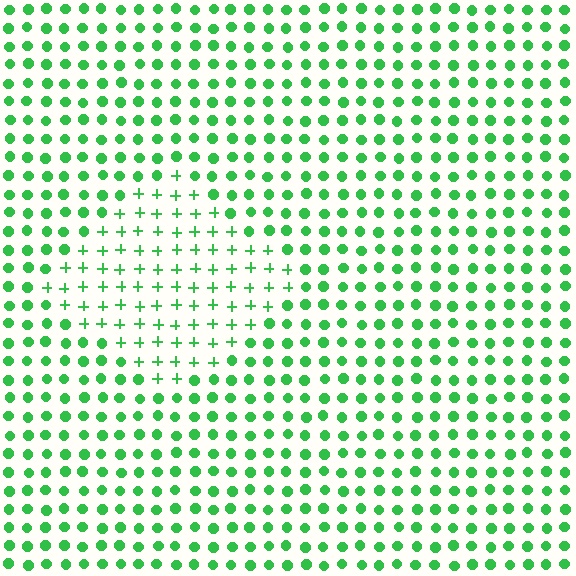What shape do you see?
I see a diamond.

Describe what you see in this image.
The image is filled with small green elements arranged in a uniform grid. A diamond-shaped region contains plus signs, while the surrounding area contains circles. The boundary is defined purely by the change in element shape.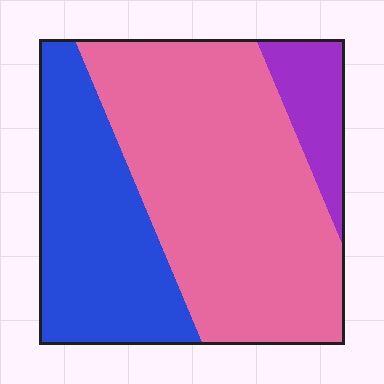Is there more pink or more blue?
Pink.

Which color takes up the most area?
Pink, at roughly 55%.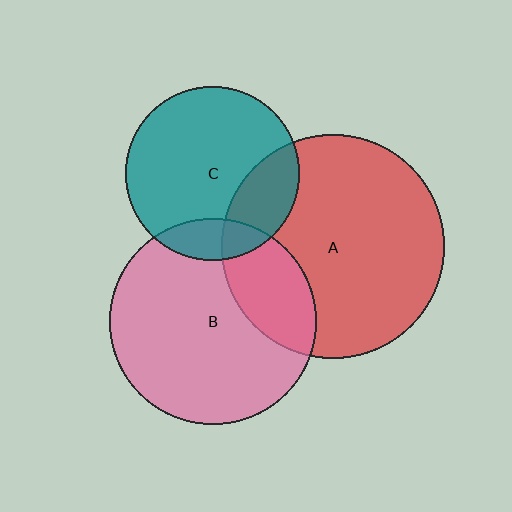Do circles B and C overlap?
Yes.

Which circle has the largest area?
Circle A (red).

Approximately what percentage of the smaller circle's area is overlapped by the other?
Approximately 15%.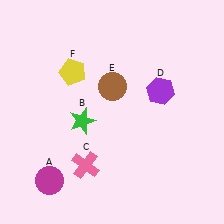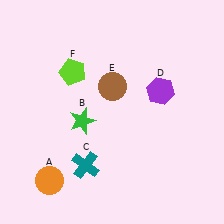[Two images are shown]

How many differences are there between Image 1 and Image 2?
There are 3 differences between the two images.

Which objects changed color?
A changed from magenta to orange. C changed from pink to teal. F changed from yellow to lime.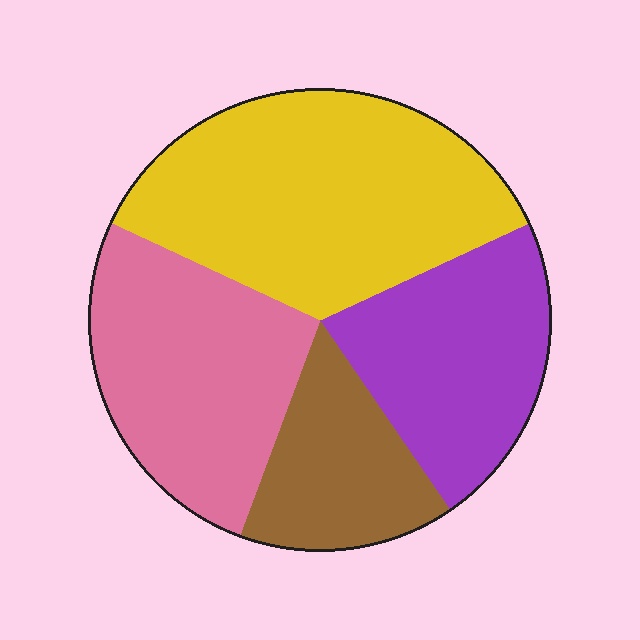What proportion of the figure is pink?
Pink takes up between a quarter and a half of the figure.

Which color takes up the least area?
Brown, at roughly 15%.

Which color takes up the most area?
Yellow, at roughly 35%.